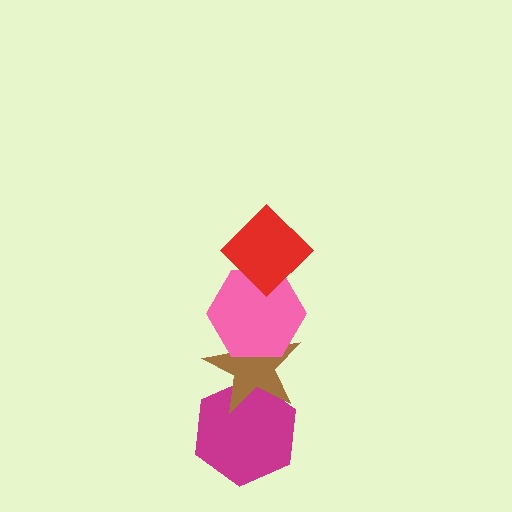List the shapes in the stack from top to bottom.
From top to bottom: the red diamond, the pink hexagon, the brown star, the magenta hexagon.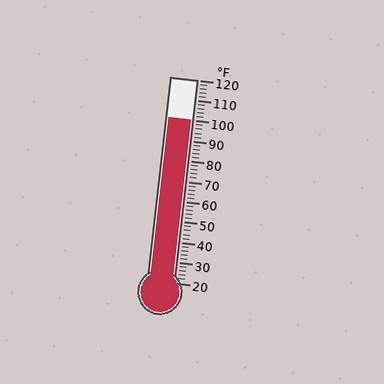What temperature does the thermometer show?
The thermometer shows approximately 100°F.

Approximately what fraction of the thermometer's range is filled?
The thermometer is filled to approximately 80% of its range.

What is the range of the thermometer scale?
The thermometer scale ranges from 20°F to 120°F.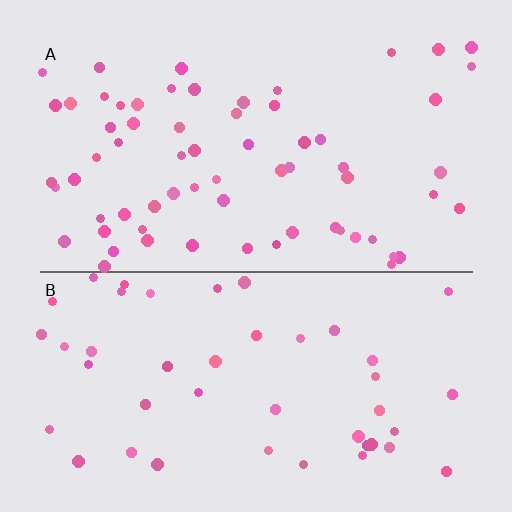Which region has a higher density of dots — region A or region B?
A (the top).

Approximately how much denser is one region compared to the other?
Approximately 1.5× — region A over region B.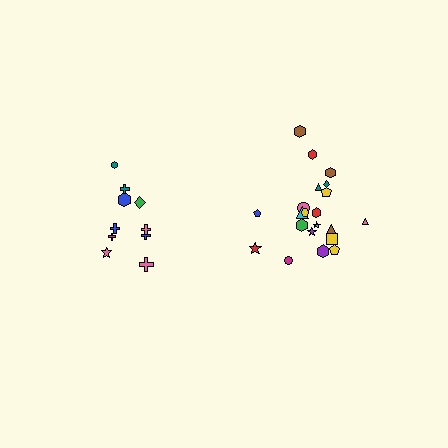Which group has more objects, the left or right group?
The right group.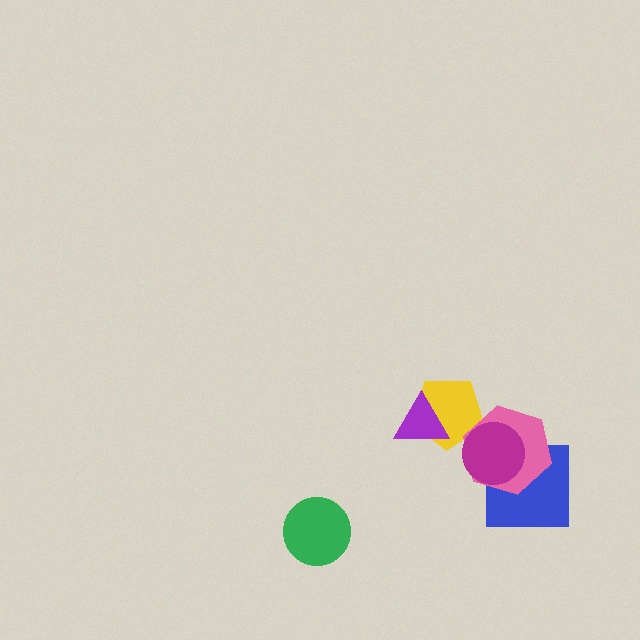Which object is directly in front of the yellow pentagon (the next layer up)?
The pink hexagon is directly in front of the yellow pentagon.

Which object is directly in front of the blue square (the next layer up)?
The pink hexagon is directly in front of the blue square.